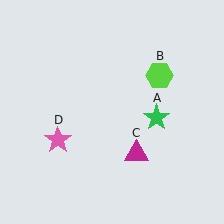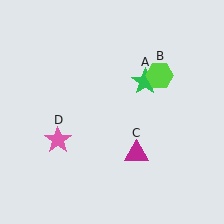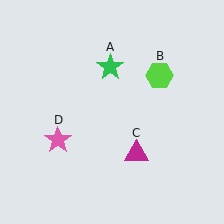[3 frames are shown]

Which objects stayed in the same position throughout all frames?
Lime hexagon (object B) and magenta triangle (object C) and pink star (object D) remained stationary.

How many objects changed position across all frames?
1 object changed position: green star (object A).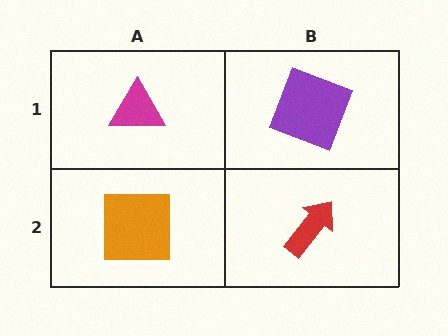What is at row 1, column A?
A magenta triangle.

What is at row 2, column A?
An orange square.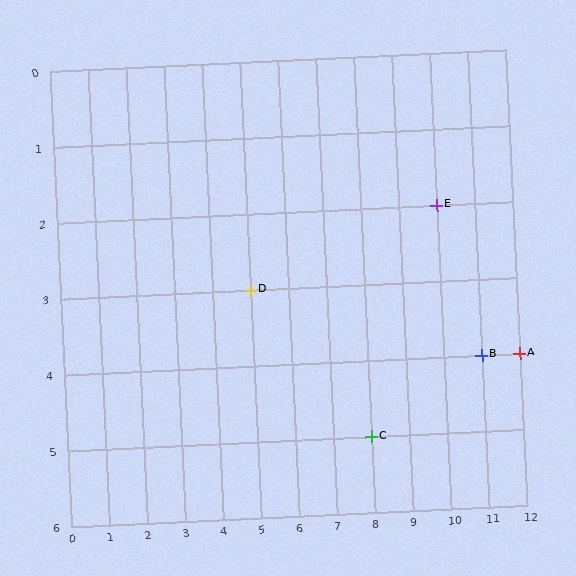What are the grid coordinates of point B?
Point B is at grid coordinates (11, 4).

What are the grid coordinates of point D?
Point D is at grid coordinates (5, 3).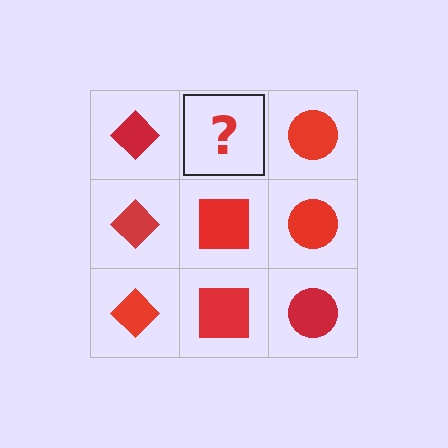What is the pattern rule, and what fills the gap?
The rule is that each column has a consistent shape. The gap should be filled with a red square.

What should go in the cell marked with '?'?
The missing cell should contain a red square.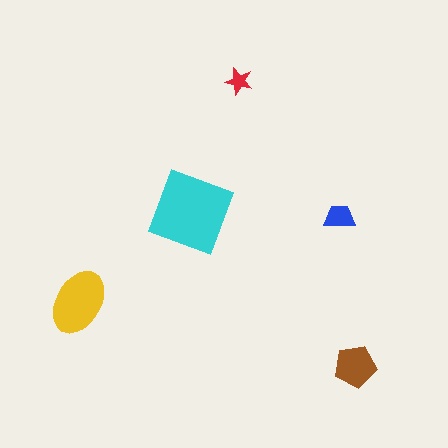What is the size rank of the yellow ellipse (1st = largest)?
2nd.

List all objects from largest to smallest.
The cyan square, the yellow ellipse, the brown pentagon, the blue trapezoid, the red star.